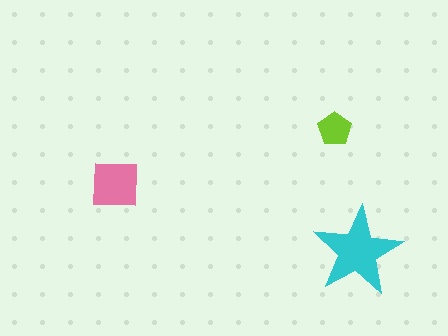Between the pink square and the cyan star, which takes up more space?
The cyan star.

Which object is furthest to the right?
The cyan star is rightmost.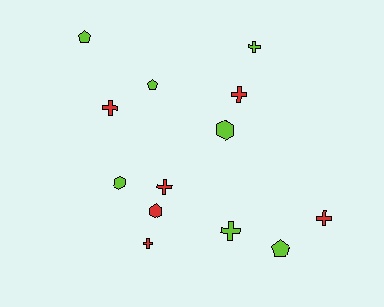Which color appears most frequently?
Lime, with 7 objects.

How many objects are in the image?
There are 13 objects.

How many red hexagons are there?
There is 1 red hexagon.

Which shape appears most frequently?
Cross, with 7 objects.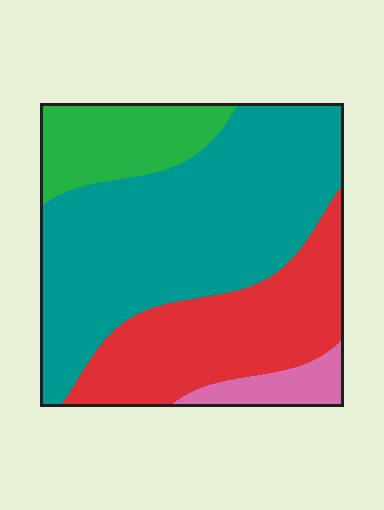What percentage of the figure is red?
Red takes up between a sixth and a third of the figure.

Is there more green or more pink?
Green.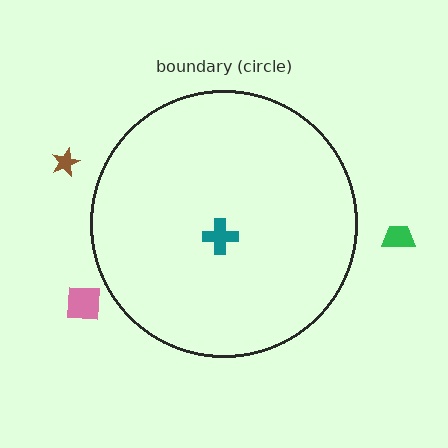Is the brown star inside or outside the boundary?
Outside.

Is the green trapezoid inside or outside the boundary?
Outside.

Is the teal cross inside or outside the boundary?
Inside.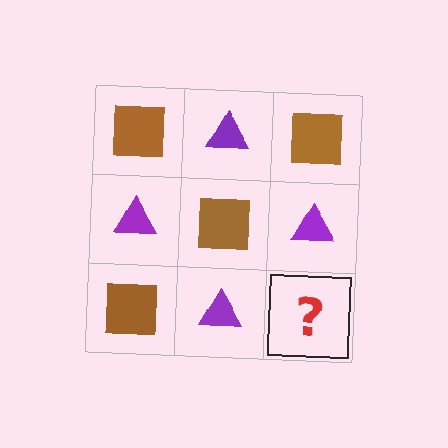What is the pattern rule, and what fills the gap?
The rule is that it alternates brown square and purple triangle in a checkerboard pattern. The gap should be filled with a brown square.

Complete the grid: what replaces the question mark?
The question mark should be replaced with a brown square.